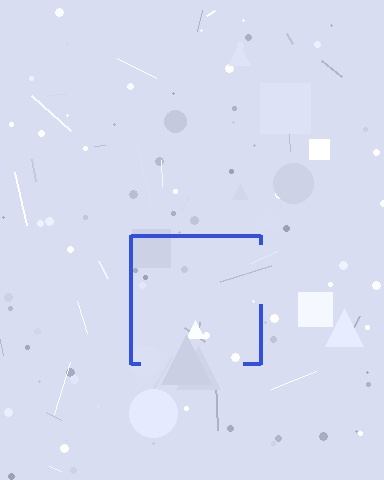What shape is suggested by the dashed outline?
The dashed outline suggests a square.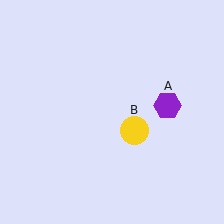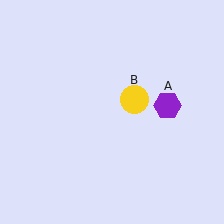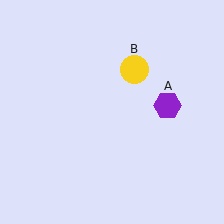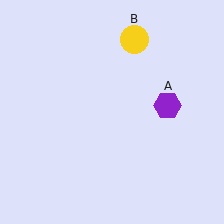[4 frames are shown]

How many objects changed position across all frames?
1 object changed position: yellow circle (object B).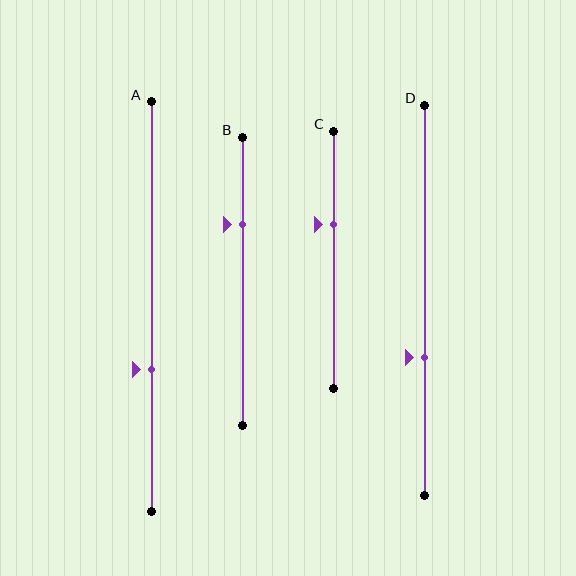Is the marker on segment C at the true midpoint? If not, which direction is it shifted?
No, the marker on segment C is shifted upward by about 14% of the segment length.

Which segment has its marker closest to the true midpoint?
Segment C has its marker closest to the true midpoint.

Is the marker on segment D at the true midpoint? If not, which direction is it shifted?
No, the marker on segment D is shifted downward by about 15% of the segment length.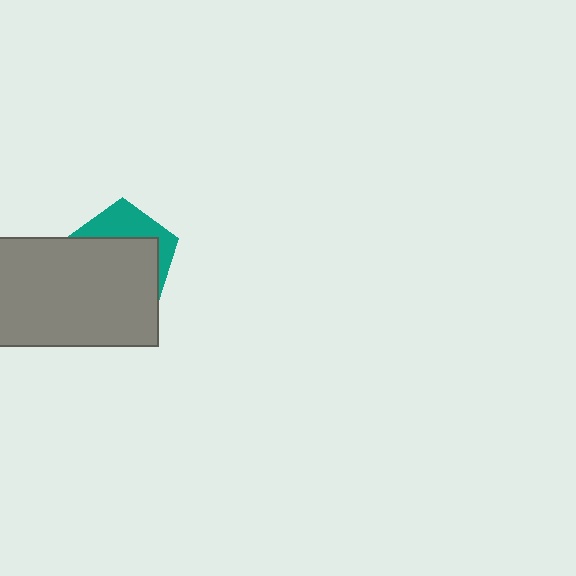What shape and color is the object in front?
The object in front is a gray rectangle.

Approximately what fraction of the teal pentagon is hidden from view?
Roughly 67% of the teal pentagon is hidden behind the gray rectangle.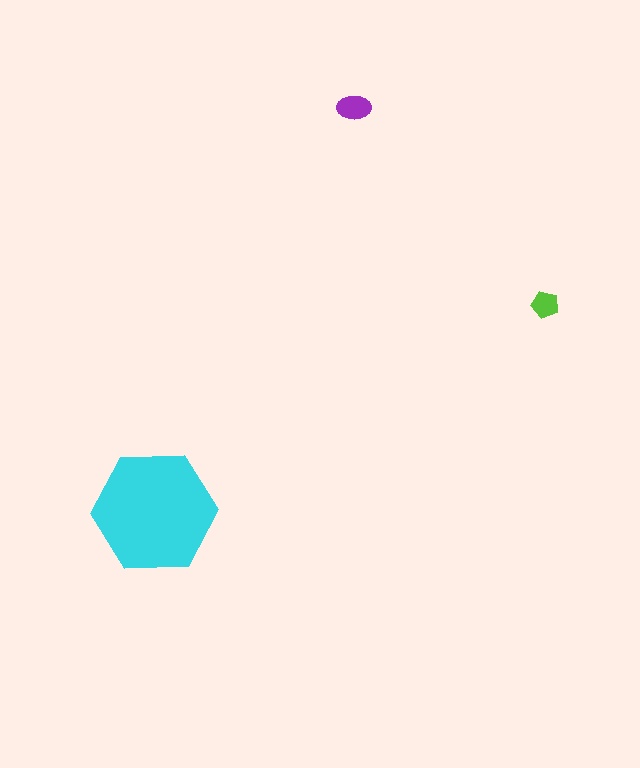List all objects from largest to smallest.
The cyan hexagon, the purple ellipse, the lime pentagon.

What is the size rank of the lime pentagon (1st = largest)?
3rd.